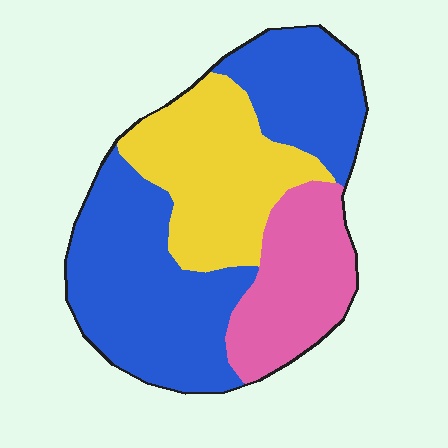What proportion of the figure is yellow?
Yellow covers around 30% of the figure.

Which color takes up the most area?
Blue, at roughly 50%.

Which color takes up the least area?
Pink, at roughly 20%.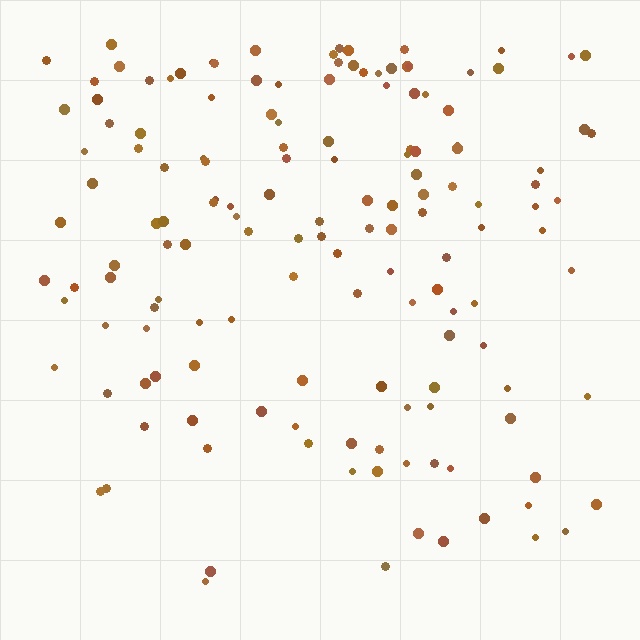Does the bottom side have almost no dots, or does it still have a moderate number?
Still a moderate number, just noticeably fewer than the top.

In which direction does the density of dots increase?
From bottom to top, with the top side densest.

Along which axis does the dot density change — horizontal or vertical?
Vertical.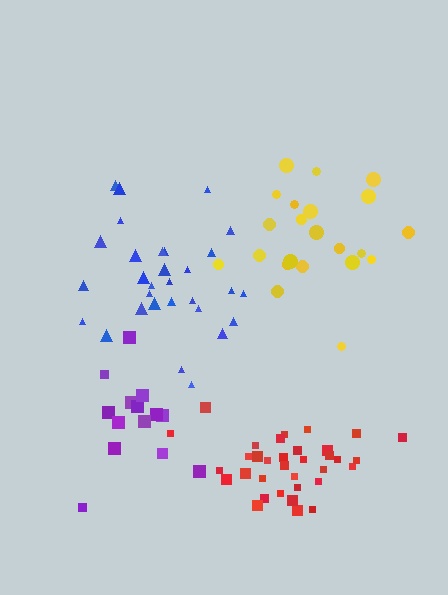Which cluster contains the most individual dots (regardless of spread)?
Red (34).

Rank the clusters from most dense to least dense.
red, purple, yellow, blue.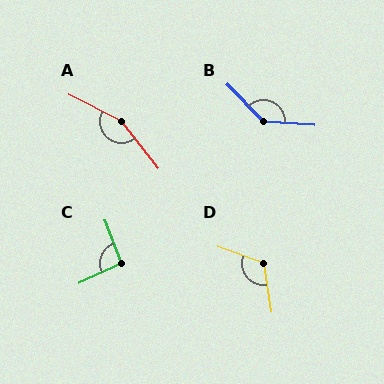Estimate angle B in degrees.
Approximately 139 degrees.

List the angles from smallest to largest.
C (93°), D (119°), B (139°), A (154°).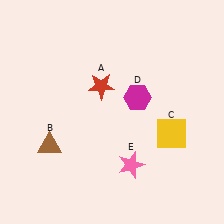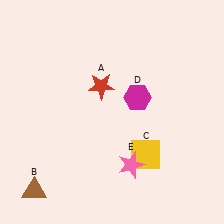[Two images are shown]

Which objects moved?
The objects that moved are: the brown triangle (B), the yellow square (C).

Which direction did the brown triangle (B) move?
The brown triangle (B) moved down.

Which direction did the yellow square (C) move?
The yellow square (C) moved left.